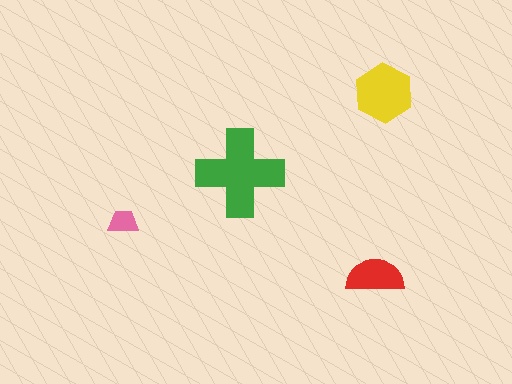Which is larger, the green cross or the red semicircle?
The green cross.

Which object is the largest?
The green cross.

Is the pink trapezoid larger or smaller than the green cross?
Smaller.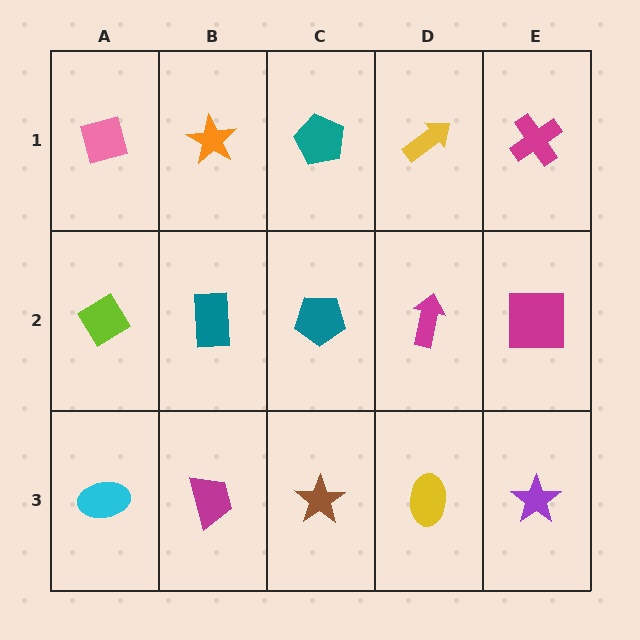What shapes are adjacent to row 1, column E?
A magenta square (row 2, column E), a yellow arrow (row 1, column D).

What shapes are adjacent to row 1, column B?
A teal rectangle (row 2, column B), a pink square (row 1, column A), a teal pentagon (row 1, column C).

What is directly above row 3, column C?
A teal pentagon.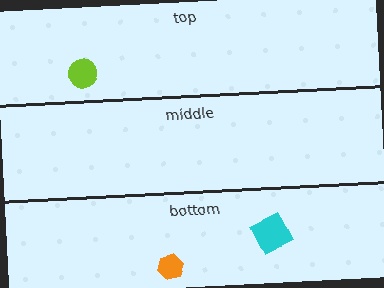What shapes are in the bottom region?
The orange hexagon, the cyan square.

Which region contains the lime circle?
The top region.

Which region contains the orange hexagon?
The bottom region.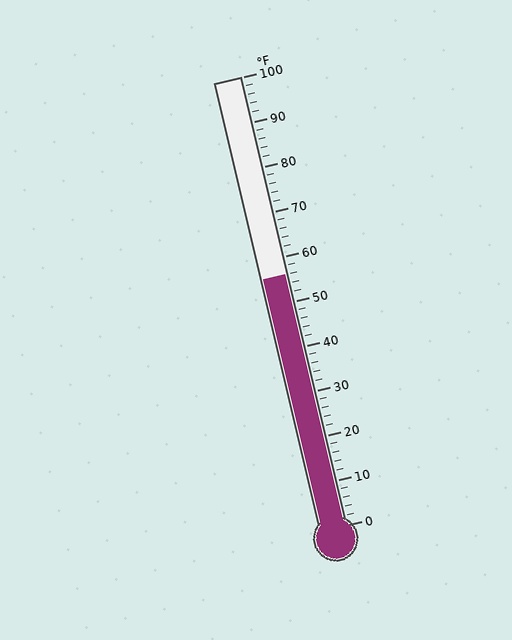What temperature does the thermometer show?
The thermometer shows approximately 56°F.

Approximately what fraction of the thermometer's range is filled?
The thermometer is filled to approximately 55% of its range.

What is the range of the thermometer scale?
The thermometer scale ranges from 0°F to 100°F.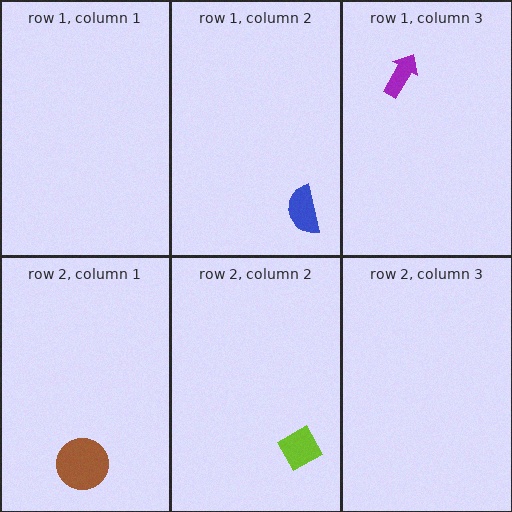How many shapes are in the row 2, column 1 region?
1.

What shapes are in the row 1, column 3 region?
The purple arrow.